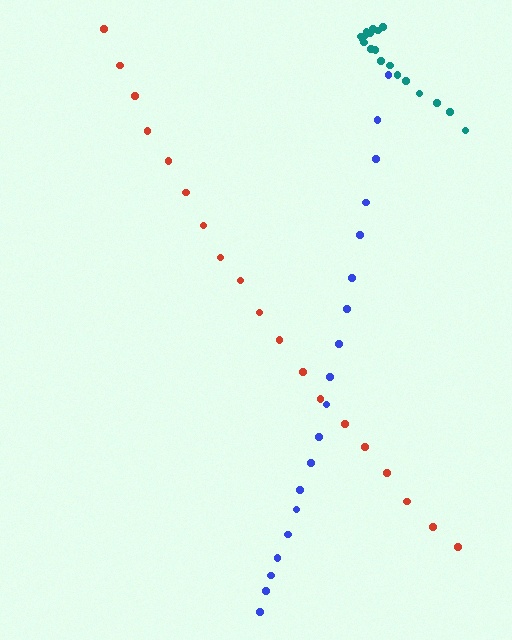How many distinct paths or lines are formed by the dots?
There are 3 distinct paths.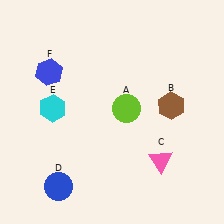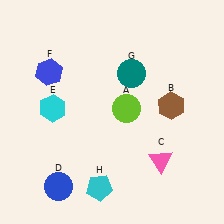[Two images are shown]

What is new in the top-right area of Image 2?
A teal circle (G) was added in the top-right area of Image 2.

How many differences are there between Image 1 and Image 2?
There are 2 differences between the two images.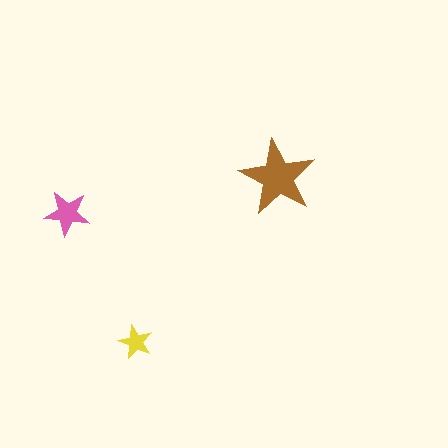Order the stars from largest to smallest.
the brown one, the pink one, the yellow one.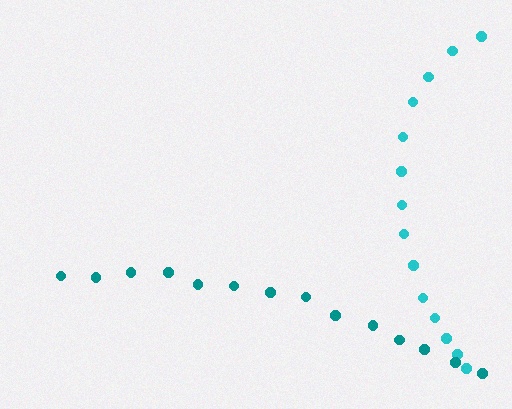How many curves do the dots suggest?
There are 2 distinct paths.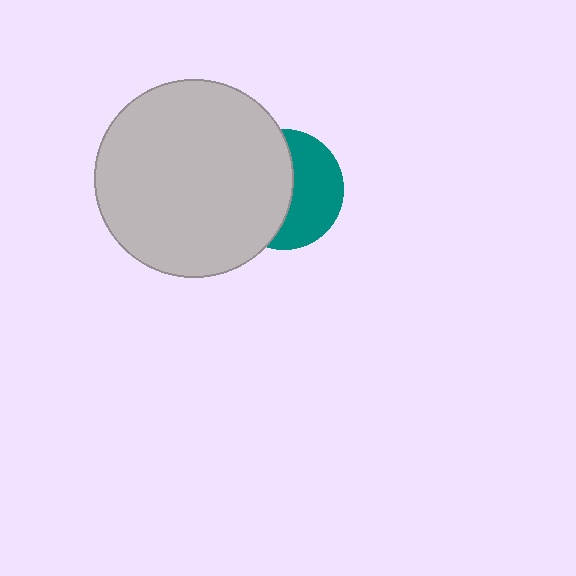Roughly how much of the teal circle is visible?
About half of it is visible (roughly 47%).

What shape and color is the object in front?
The object in front is a light gray circle.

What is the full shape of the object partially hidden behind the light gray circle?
The partially hidden object is a teal circle.